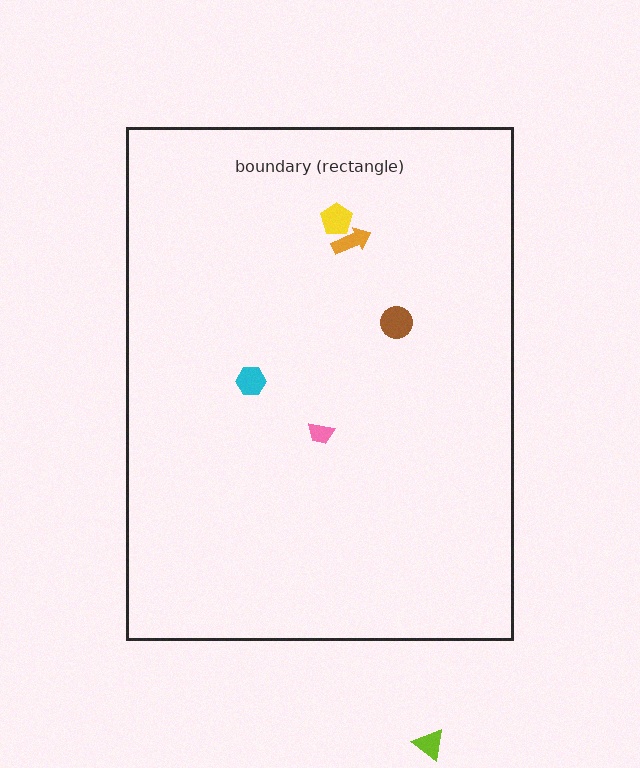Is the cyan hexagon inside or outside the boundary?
Inside.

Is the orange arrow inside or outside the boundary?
Inside.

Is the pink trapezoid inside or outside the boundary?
Inside.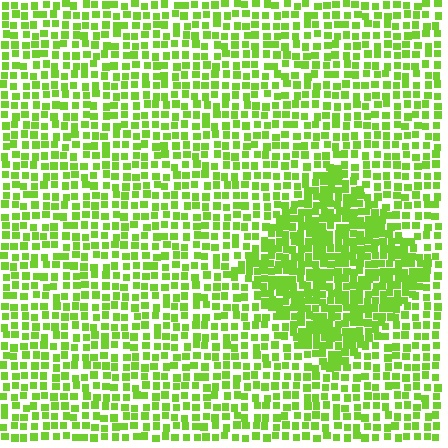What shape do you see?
I see a diamond.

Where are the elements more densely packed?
The elements are more densely packed inside the diamond boundary.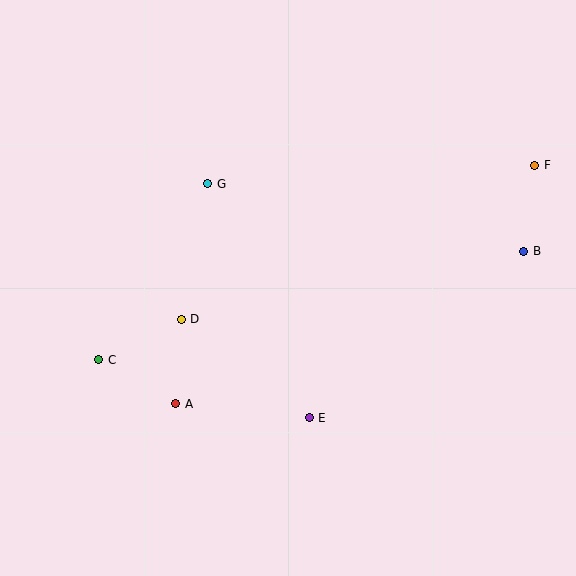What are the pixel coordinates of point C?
Point C is at (99, 360).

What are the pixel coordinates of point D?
Point D is at (181, 319).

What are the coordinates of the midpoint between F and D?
The midpoint between F and D is at (358, 242).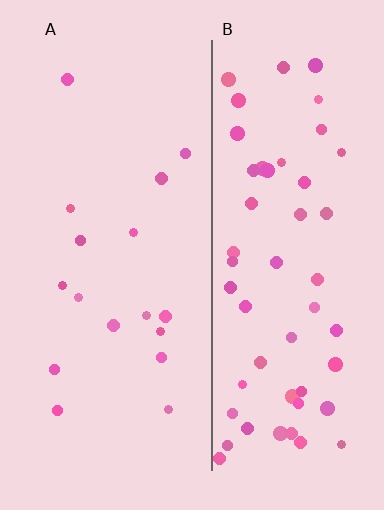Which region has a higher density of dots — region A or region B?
B (the right).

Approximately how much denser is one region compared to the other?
Approximately 3.3× — region B over region A.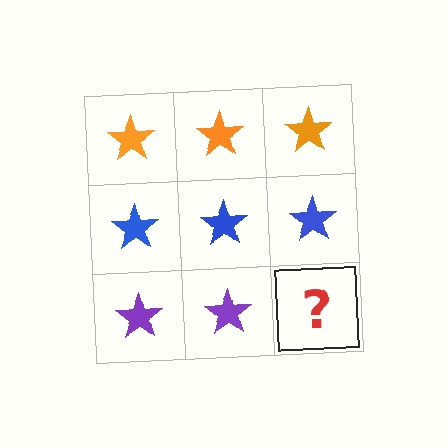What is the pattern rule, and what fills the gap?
The rule is that each row has a consistent color. The gap should be filled with a purple star.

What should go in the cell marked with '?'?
The missing cell should contain a purple star.